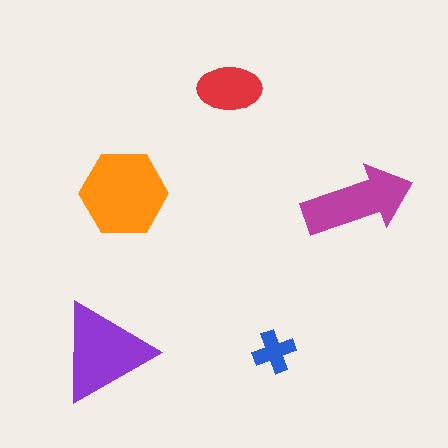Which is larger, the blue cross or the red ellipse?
The red ellipse.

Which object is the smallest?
The blue cross.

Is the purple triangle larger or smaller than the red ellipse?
Larger.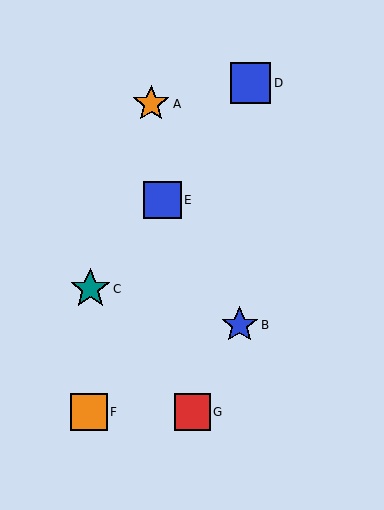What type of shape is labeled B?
Shape B is a blue star.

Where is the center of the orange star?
The center of the orange star is at (151, 104).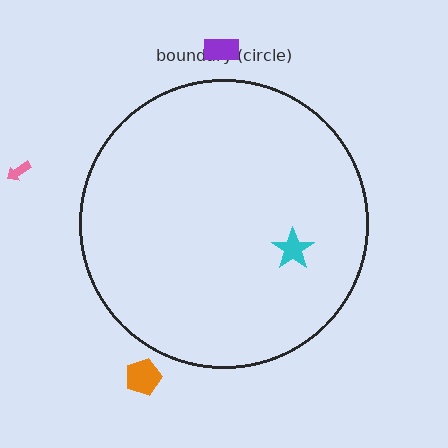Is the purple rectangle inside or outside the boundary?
Outside.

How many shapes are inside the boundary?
1 inside, 3 outside.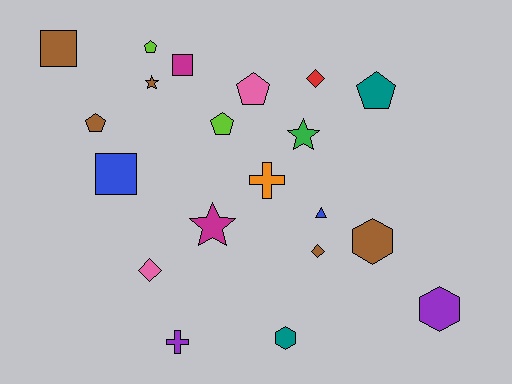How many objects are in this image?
There are 20 objects.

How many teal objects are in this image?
There are 2 teal objects.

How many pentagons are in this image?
There are 5 pentagons.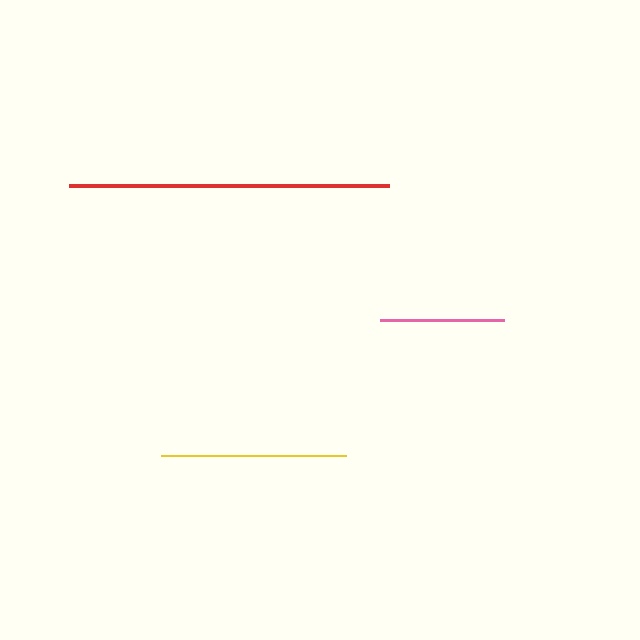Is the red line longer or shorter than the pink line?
The red line is longer than the pink line.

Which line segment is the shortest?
The pink line is the shortest at approximately 124 pixels.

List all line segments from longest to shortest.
From longest to shortest: red, yellow, pink.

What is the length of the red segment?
The red segment is approximately 319 pixels long.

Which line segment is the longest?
The red line is the longest at approximately 319 pixels.